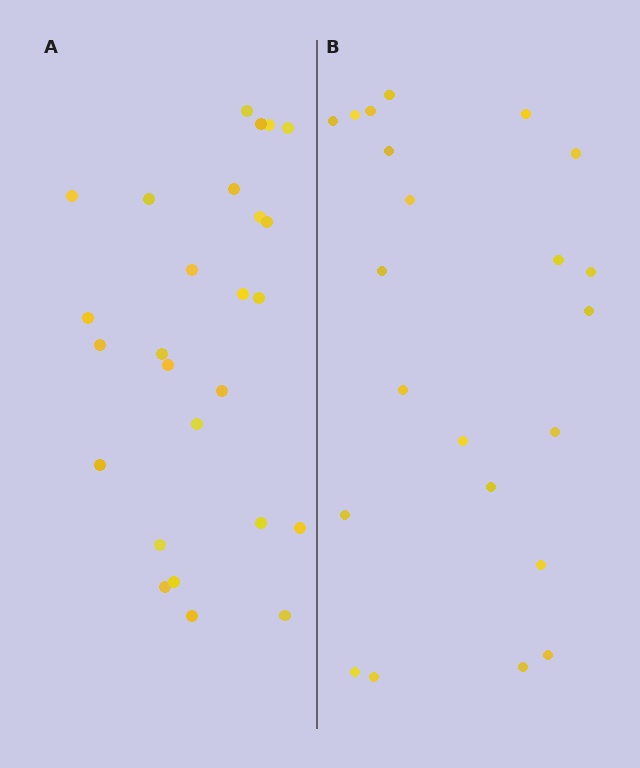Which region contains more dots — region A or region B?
Region A (the left region) has more dots.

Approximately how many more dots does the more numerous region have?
Region A has about 4 more dots than region B.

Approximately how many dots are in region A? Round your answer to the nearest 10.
About 30 dots. (The exact count is 26, which rounds to 30.)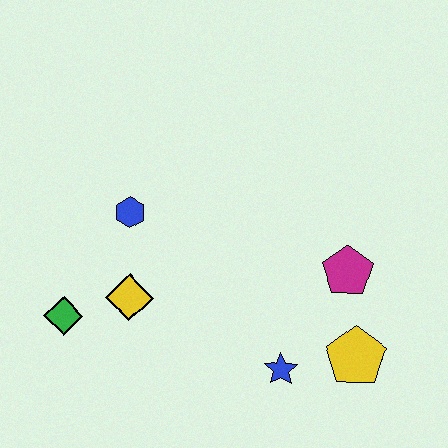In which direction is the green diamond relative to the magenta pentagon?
The green diamond is to the left of the magenta pentagon.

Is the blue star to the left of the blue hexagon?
No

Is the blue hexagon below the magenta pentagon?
No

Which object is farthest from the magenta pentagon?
The green diamond is farthest from the magenta pentagon.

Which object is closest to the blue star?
The yellow pentagon is closest to the blue star.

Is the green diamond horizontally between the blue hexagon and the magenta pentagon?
No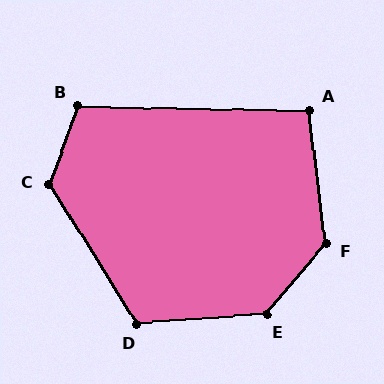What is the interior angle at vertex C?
Approximately 128 degrees (obtuse).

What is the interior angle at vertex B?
Approximately 109 degrees (obtuse).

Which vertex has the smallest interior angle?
A, at approximately 98 degrees.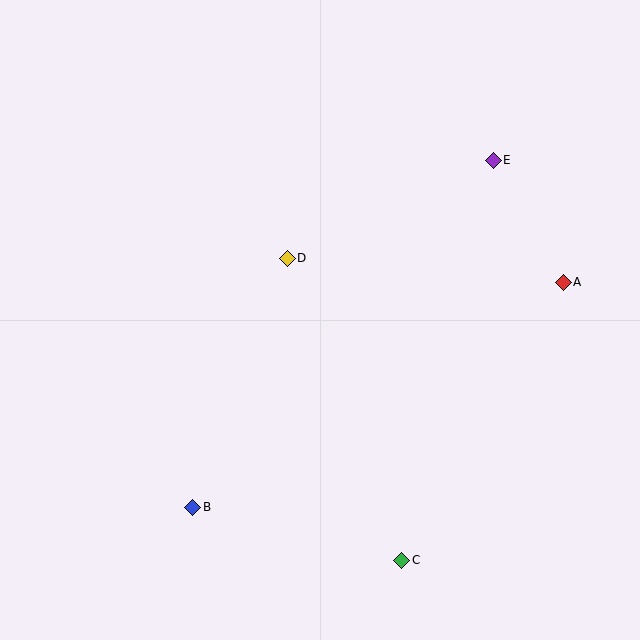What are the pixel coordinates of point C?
Point C is at (402, 560).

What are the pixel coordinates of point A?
Point A is at (563, 282).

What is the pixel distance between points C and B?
The distance between C and B is 216 pixels.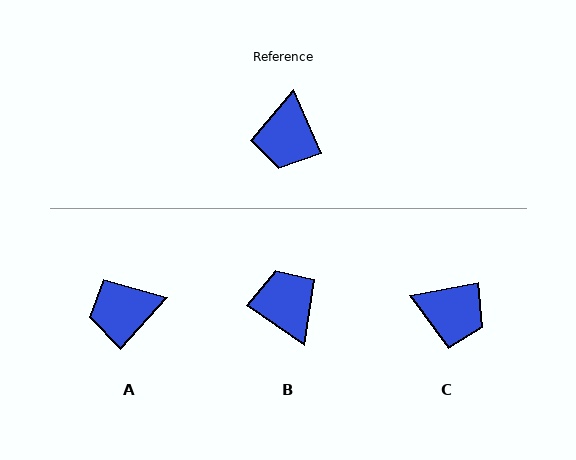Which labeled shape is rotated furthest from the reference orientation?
B, about 148 degrees away.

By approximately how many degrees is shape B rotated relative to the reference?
Approximately 148 degrees clockwise.